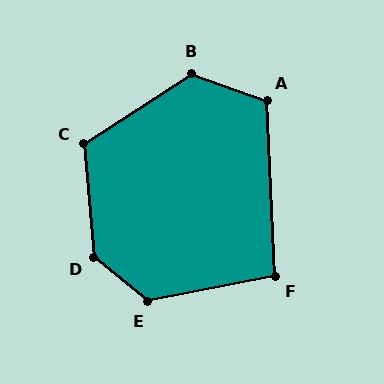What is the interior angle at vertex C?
Approximately 118 degrees (obtuse).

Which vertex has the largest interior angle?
D, at approximately 134 degrees.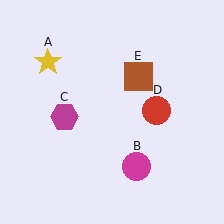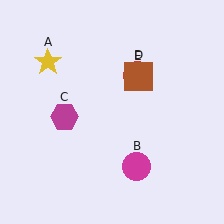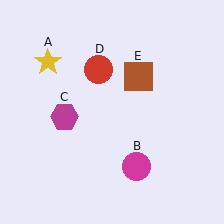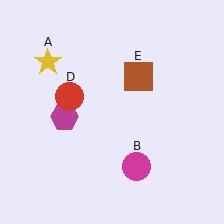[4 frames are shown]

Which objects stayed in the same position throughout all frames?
Yellow star (object A) and magenta circle (object B) and magenta hexagon (object C) and brown square (object E) remained stationary.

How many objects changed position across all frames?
1 object changed position: red circle (object D).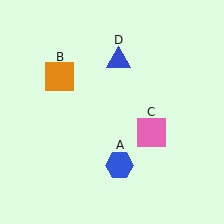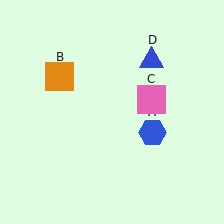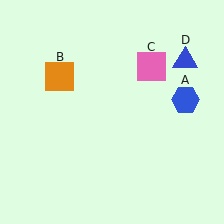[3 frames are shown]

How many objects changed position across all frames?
3 objects changed position: blue hexagon (object A), pink square (object C), blue triangle (object D).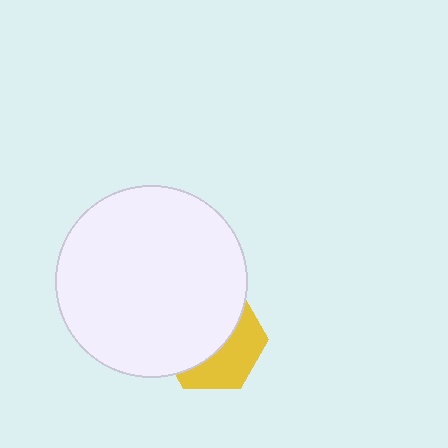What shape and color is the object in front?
The object in front is a white circle.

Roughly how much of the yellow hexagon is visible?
A small part of it is visible (roughly 40%).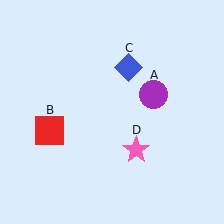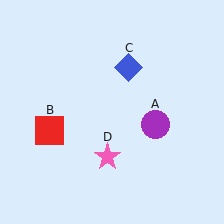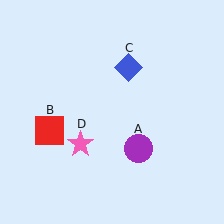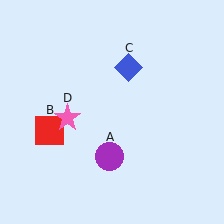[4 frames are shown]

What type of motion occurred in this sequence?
The purple circle (object A), pink star (object D) rotated clockwise around the center of the scene.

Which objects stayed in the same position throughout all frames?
Red square (object B) and blue diamond (object C) remained stationary.